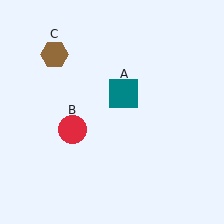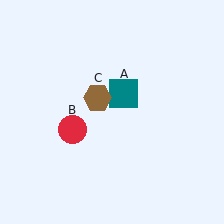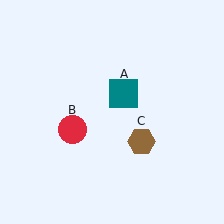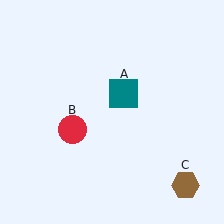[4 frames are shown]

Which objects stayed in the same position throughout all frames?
Teal square (object A) and red circle (object B) remained stationary.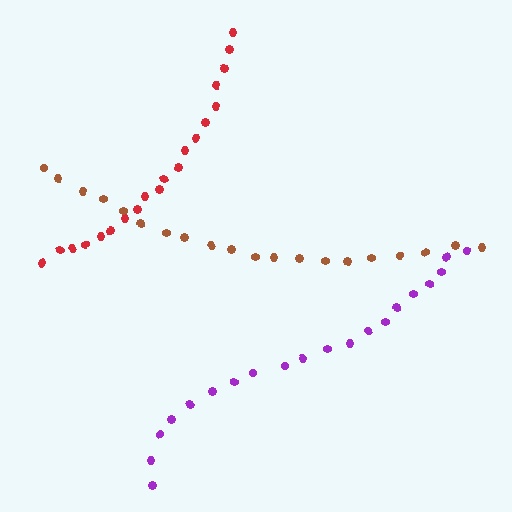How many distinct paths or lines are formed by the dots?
There are 3 distinct paths.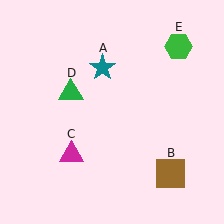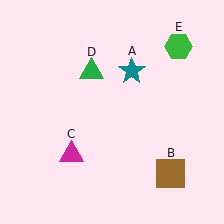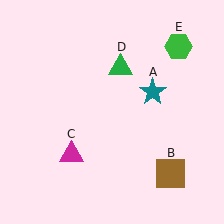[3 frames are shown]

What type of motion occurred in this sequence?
The teal star (object A), green triangle (object D) rotated clockwise around the center of the scene.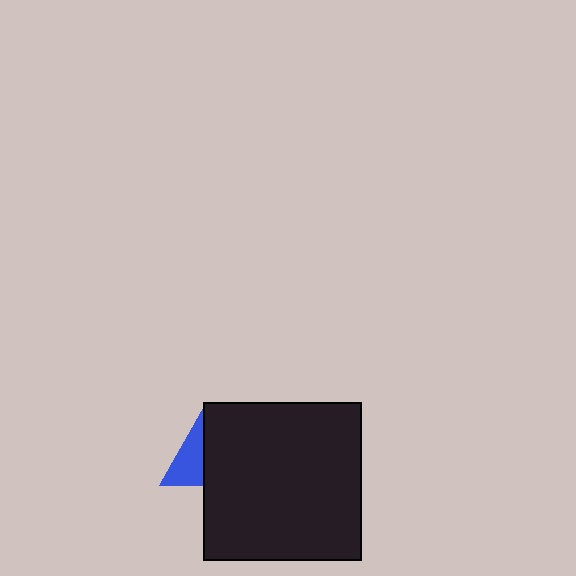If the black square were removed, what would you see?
You would see the complete blue triangle.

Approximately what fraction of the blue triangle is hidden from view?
Roughly 54% of the blue triangle is hidden behind the black square.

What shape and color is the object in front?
The object in front is a black square.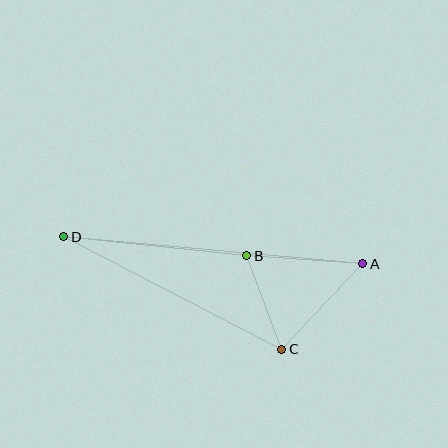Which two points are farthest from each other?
Points A and D are farthest from each other.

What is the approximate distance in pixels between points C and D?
The distance between C and D is approximately 245 pixels.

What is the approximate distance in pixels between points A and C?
The distance between A and C is approximately 118 pixels.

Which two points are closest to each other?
Points B and C are closest to each other.